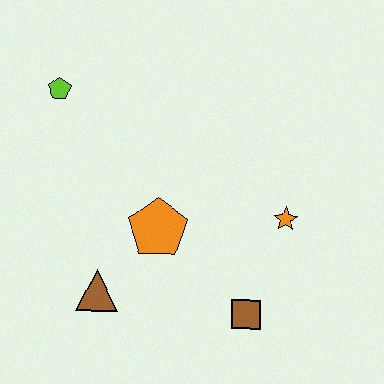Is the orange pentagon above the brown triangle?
Yes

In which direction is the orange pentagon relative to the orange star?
The orange pentagon is to the left of the orange star.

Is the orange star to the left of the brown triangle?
No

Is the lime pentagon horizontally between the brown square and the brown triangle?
No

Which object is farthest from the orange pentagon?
The lime pentagon is farthest from the orange pentagon.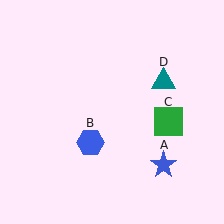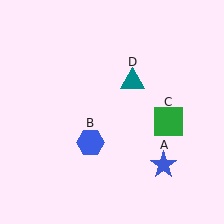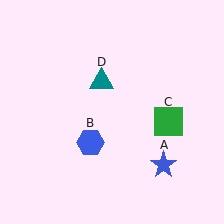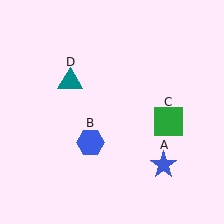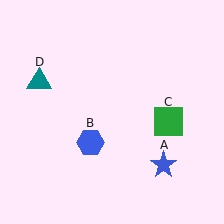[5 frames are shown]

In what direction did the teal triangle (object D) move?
The teal triangle (object D) moved left.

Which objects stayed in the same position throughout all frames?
Blue star (object A) and blue hexagon (object B) and green square (object C) remained stationary.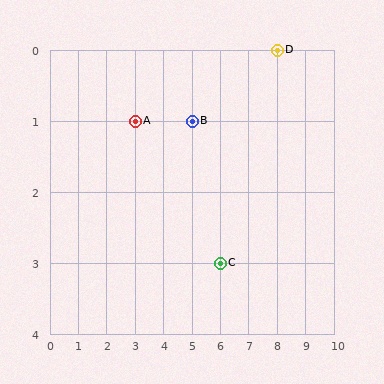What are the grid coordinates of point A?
Point A is at grid coordinates (3, 1).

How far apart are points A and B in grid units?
Points A and B are 2 columns apart.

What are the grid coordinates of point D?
Point D is at grid coordinates (8, 0).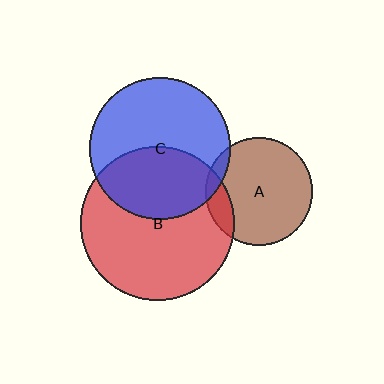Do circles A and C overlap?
Yes.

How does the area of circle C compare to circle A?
Approximately 1.7 times.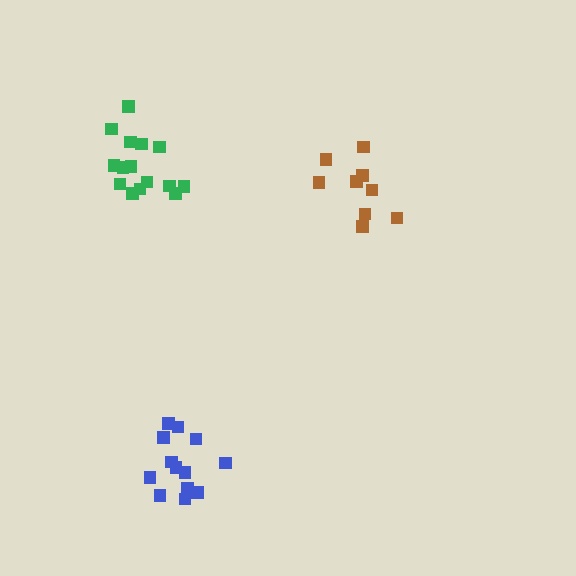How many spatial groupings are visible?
There are 3 spatial groupings.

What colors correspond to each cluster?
The clusters are colored: brown, blue, green.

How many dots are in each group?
Group 1: 9 dots, Group 2: 13 dots, Group 3: 15 dots (37 total).